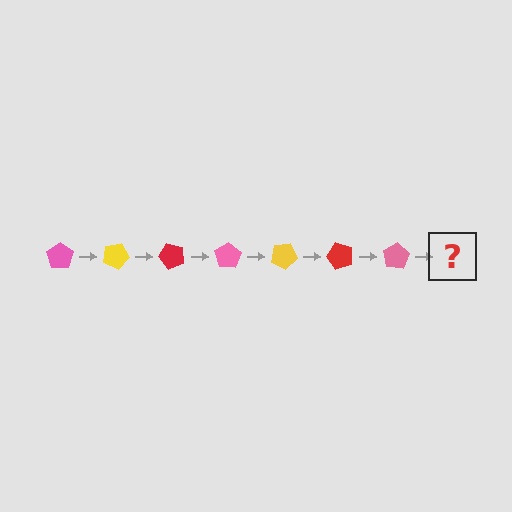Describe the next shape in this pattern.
It should be a yellow pentagon, rotated 175 degrees from the start.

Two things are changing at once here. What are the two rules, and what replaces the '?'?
The two rules are that it rotates 25 degrees each step and the color cycles through pink, yellow, and red. The '?' should be a yellow pentagon, rotated 175 degrees from the start.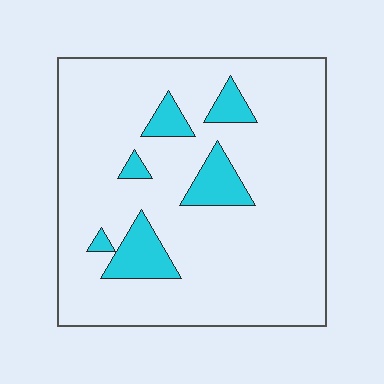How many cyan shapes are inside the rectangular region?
6.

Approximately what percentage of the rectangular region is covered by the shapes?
Approximately 10%.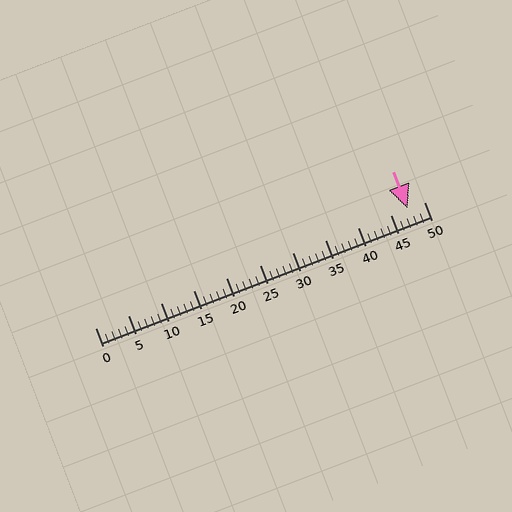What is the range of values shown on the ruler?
The ruler shows values from 0 to 50.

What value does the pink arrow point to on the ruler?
The pink arrow points to approximately 48.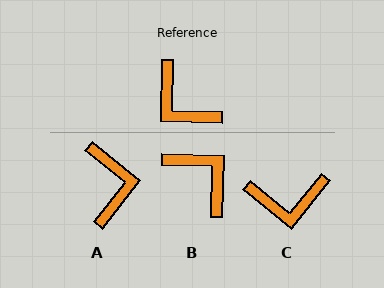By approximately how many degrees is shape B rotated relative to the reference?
Approximately 180 degrees counter-clockwise.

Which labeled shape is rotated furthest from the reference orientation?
B, about 180 degrees away.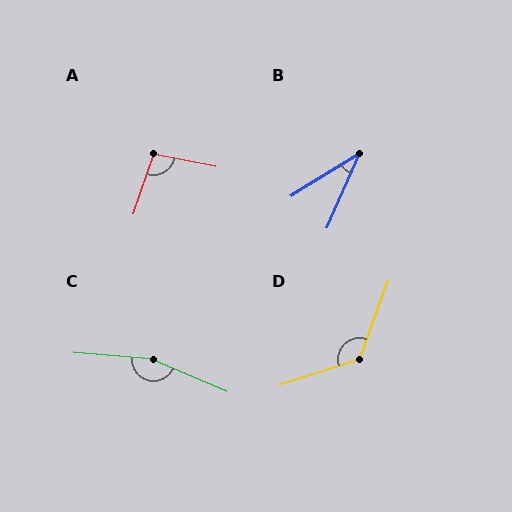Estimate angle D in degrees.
Approximately 128 degrees.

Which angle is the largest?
C, at approximately 161 degrees.